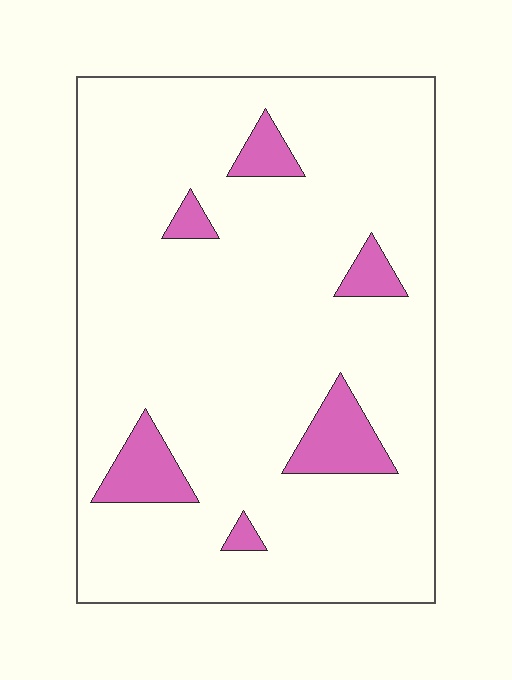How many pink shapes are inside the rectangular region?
6.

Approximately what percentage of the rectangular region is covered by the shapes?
Approximately 10%.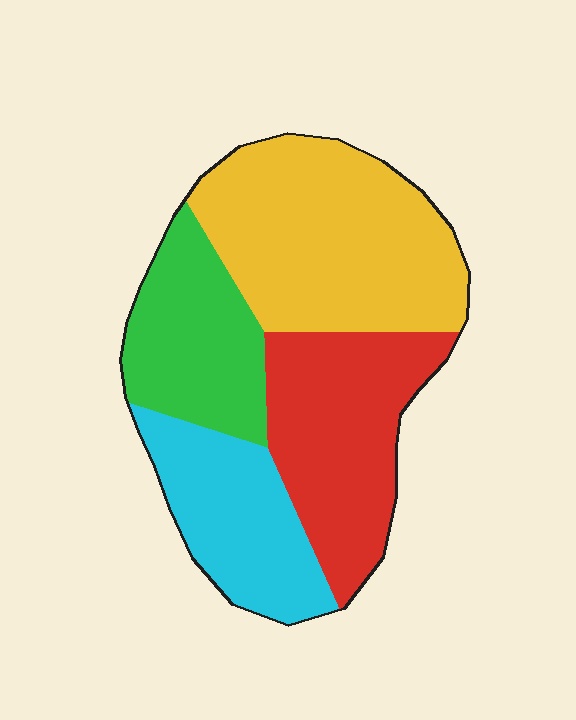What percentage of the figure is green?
Green covers 19% of the figure.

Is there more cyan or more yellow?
Yellow.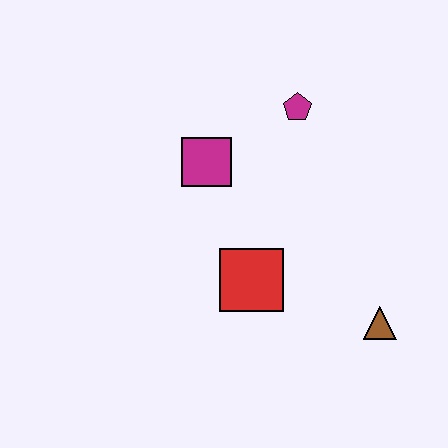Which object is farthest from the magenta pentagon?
The brown triangle is farthest from the magenta pentagon.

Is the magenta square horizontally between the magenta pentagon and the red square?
No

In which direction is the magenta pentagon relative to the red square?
The magenta pentagon is above the red square.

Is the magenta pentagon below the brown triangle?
No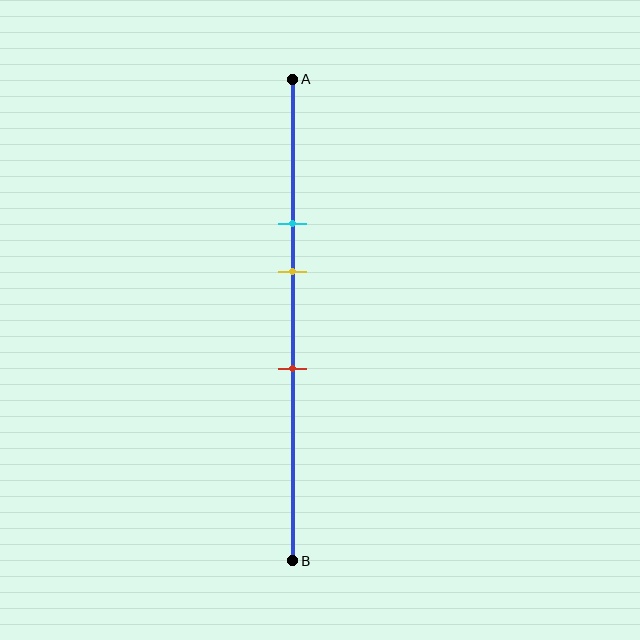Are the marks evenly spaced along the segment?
Yes, the marks are approximately evenly spaced.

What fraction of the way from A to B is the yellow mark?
The yellow mark is approximately 40% (0.4) of the way from A to B.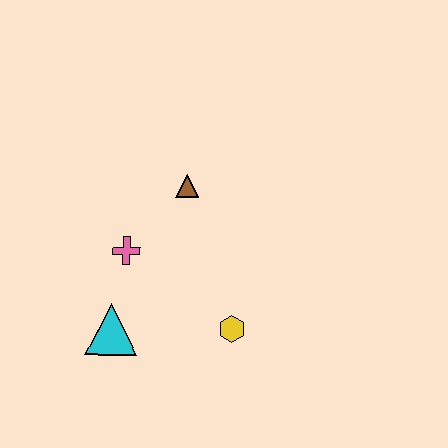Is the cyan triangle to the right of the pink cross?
No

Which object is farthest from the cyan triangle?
The brown triangle is farthest from the cyan triangle.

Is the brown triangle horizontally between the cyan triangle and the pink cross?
No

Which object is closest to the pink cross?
The cyan triangle is closest to the pink cross.